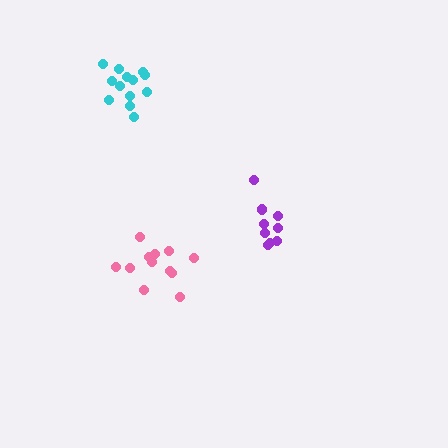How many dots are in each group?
Group 1: 10 dots, Group 2: 12 dots, Group 3: 13 dots (35 total).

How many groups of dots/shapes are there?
There are 3 groups.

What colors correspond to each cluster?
The clusters are colored: purple, pink, cyan.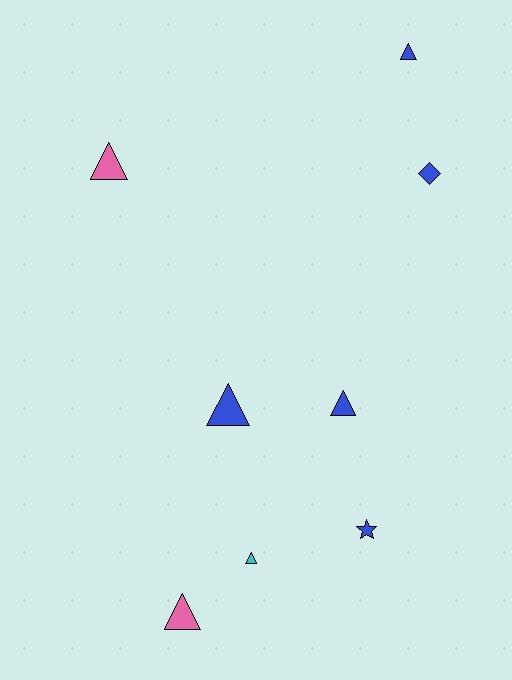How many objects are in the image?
There are 8 objects.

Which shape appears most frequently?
Triangle, with 6 objects.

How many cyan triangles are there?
There is 1 cyan triangle.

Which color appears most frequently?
Blue, with 5 objects.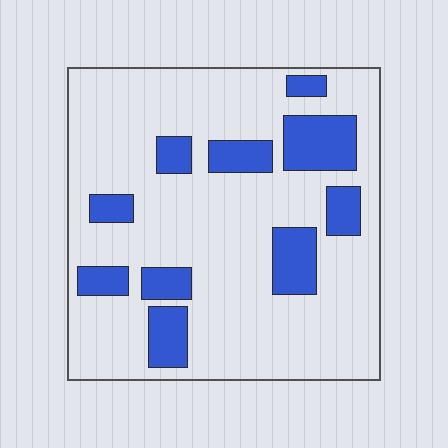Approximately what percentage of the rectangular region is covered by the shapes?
Approximately 20%.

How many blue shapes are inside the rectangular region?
10.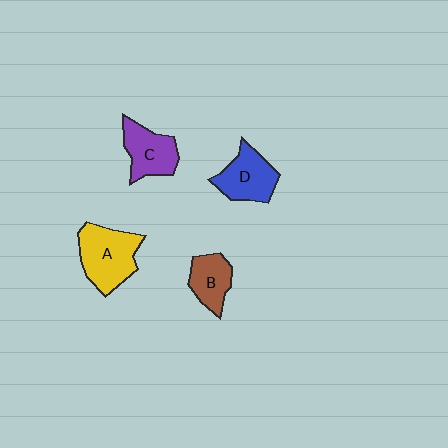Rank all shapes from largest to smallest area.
From largest to smallest: A (yellow), D (blue), C (purple), B (brown).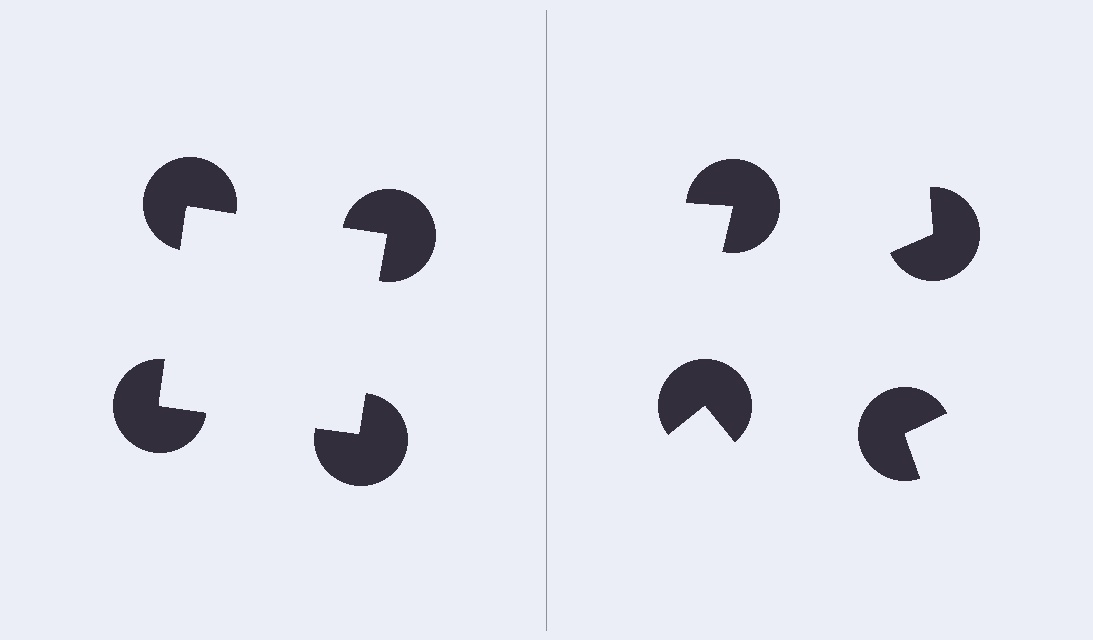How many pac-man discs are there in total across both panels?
8 — 4 on each side.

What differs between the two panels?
The pac-man discs are positioned identically on both sides; only the wedge orientations differ. On the left they align to a square; on the right they are misaligned.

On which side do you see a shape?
An illusory square appears on the left side. On the right side the wedge cuts are rotated, so no coherent shape forms.